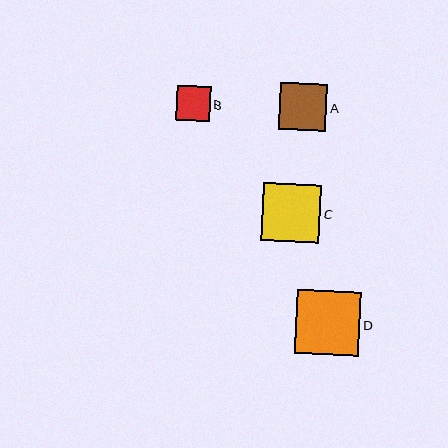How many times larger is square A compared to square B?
Square A is approximately 1.4 times the size of square B.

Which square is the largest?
Square D is the largest with a size of approximately 64 pixels.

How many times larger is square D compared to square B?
Square D is approximately 1.9 times the size of square B.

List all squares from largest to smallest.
From largest to smallest: D, C, A, B.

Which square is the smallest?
Square B is the smallest with a size of approximately 34 pixels.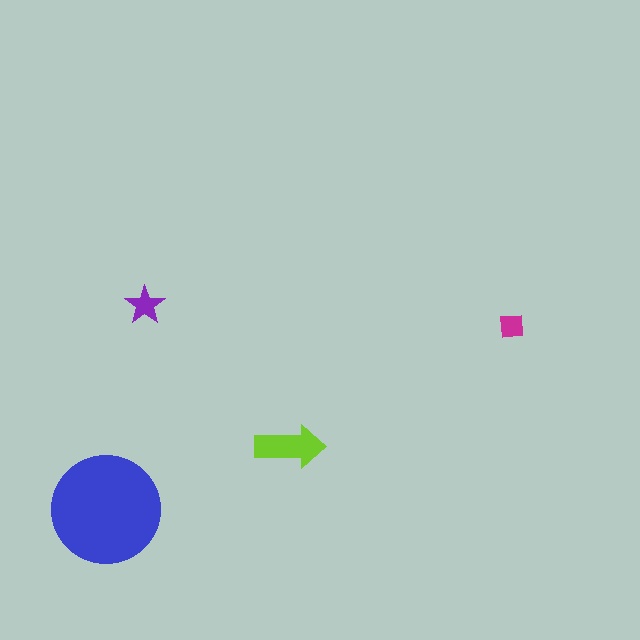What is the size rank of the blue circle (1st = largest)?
1st.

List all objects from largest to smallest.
The blue circle, the lime arrow, the purple star, the magenta square.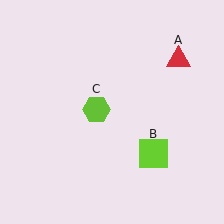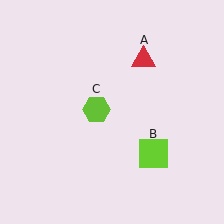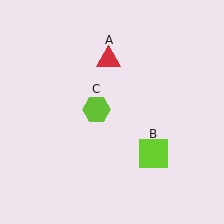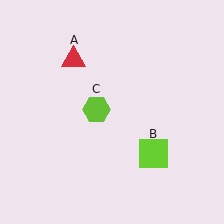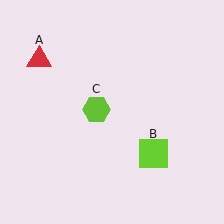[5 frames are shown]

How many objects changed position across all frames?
1 object changed position: red triangle (object A).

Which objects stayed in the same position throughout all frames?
Lime square (object B) and lime hexagon (object C) remained stationary.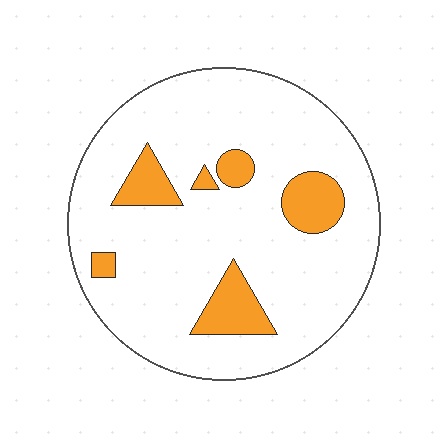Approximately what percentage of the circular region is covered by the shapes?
Approximately 15%.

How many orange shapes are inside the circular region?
6.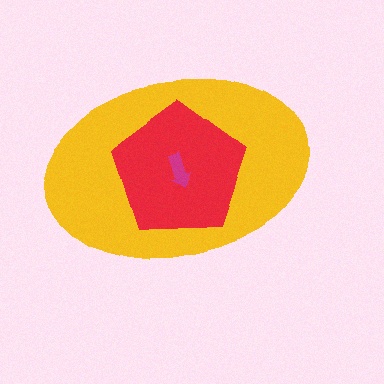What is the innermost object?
The magenta arrow.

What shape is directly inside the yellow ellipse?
The red pentagon.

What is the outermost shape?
The yellow ellipse.